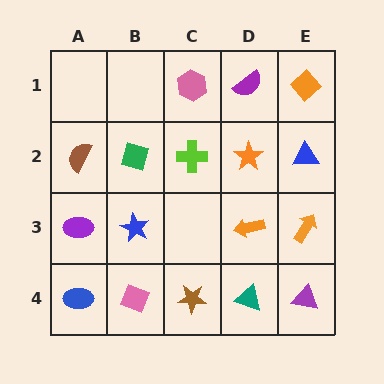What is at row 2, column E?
A blue triangle.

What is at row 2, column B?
A green diamond.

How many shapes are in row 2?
5 shapes.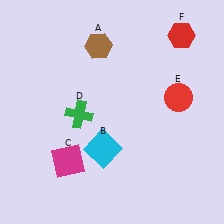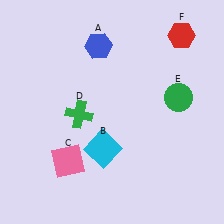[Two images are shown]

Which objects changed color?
A changed from brown to blue. C changed from magenta to pink. E changed from red to green.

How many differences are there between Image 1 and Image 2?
There are 3 differences between the two images.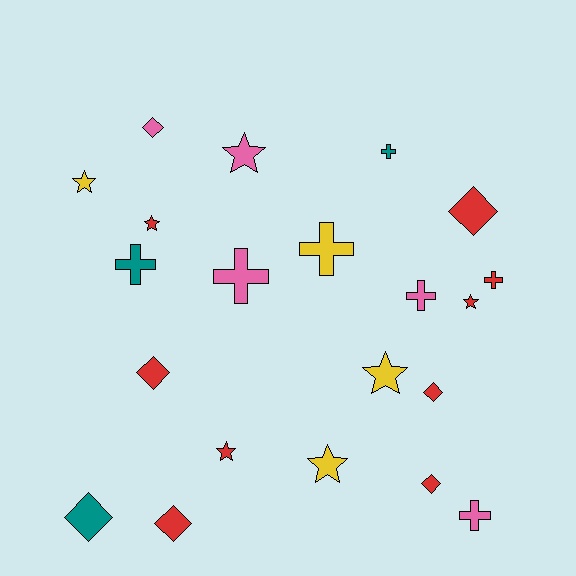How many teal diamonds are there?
There is 1 teal diamond.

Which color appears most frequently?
Red, with 9 objects.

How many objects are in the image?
There are 21 objects.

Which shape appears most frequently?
Star, with 7 objects.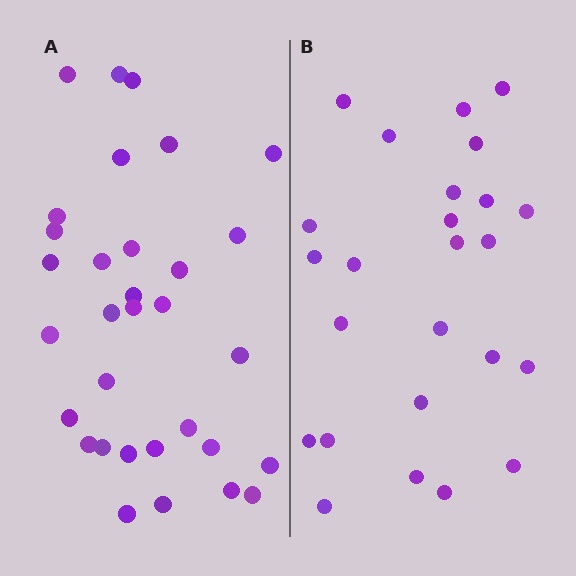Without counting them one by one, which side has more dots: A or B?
Region A (the left region) has more dots.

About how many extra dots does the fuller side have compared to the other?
Region A has roughly 8 or so more dots than region B.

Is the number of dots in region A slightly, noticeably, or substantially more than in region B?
Region A has noticeably more, but not dramatically so. The ratio is roughly 1.3 to 1.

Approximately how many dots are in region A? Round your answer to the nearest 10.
About 30 dots. (The exact count is 32, which rounds to 30.)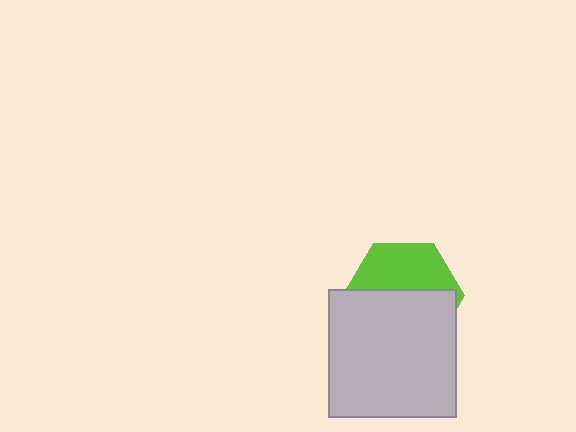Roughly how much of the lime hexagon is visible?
A small part of it is visible (roughly 43%).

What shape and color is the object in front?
The object in front is a light gray square.